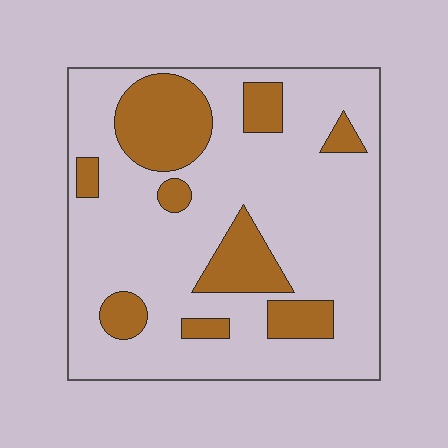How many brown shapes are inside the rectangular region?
9.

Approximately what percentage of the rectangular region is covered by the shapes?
Approximately 25%.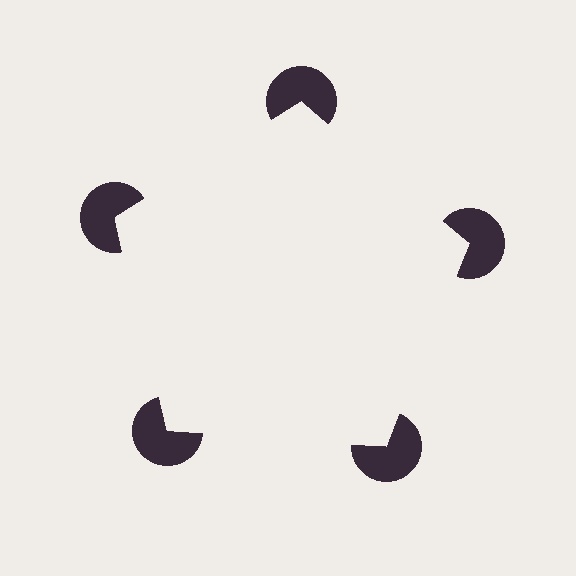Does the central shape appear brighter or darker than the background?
It typically appears slightly brighter than the background, even though no actual brightness change is drawn.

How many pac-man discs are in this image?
There are 5 — one at each vertex of the illusory pentagon.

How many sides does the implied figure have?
5 sides.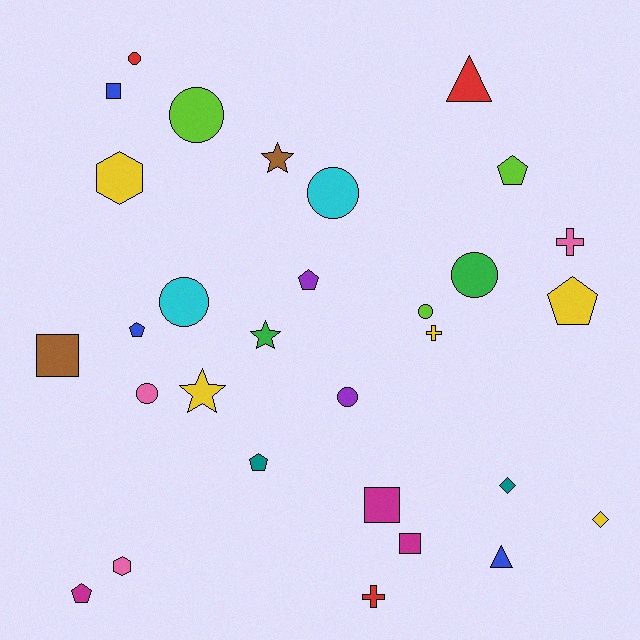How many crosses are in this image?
There are 3 crosses.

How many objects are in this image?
There are 30 objects.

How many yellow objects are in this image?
There are 5 yellow objects.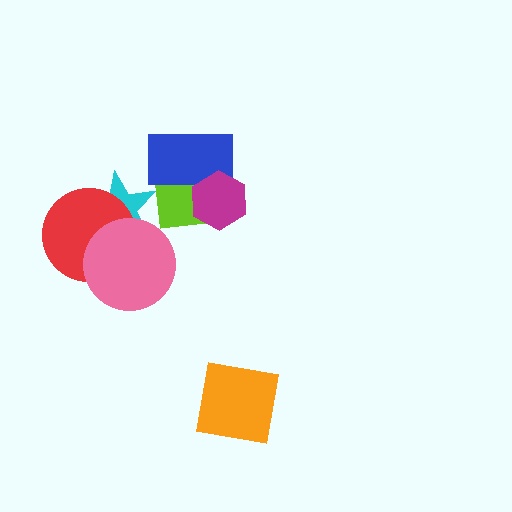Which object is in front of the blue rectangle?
The magenta hexagon is in front of the blue rectangle.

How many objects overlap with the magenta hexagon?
2 objects overlap with the magenta hexagon.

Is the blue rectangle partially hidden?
Yes, it is partially covered by another shape.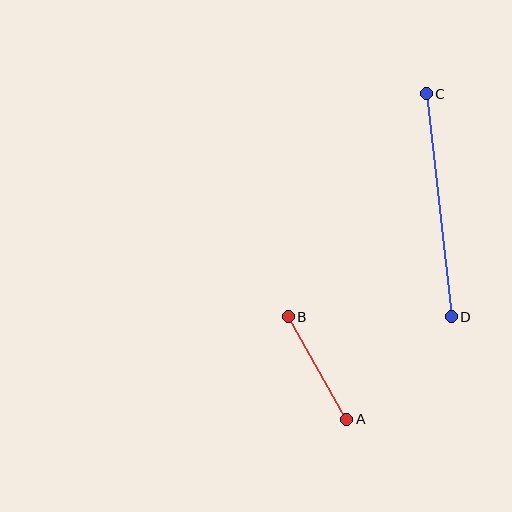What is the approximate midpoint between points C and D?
The midpoint is at approximately (439, 205) pixels.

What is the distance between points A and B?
The distance is approximately 118 pixels.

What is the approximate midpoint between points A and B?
The midpoint is at approximately (318, 368) pixels.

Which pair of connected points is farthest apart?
Points C and D are farthest apart.